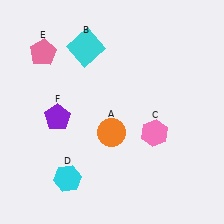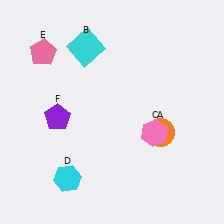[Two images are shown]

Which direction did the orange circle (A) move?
The orange circle (A) moved right.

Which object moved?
The orange circle (A) moved right.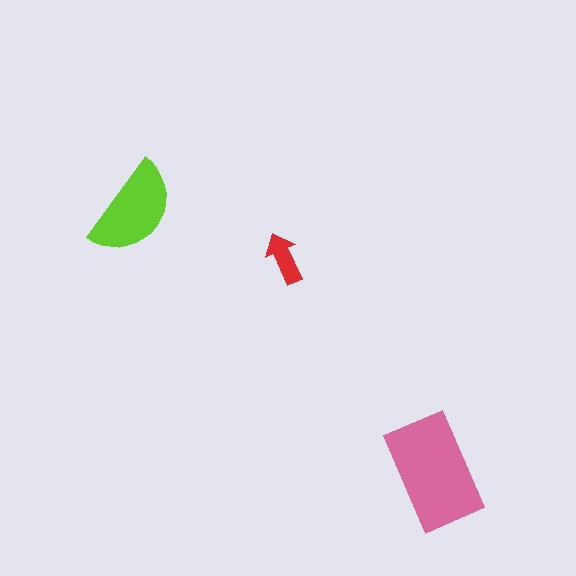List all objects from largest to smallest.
The pink rectangle, the lime semicircle, the red arrow.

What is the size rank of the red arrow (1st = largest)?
3rd.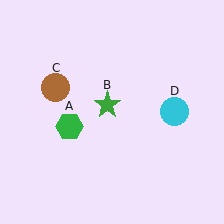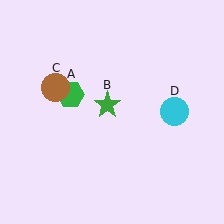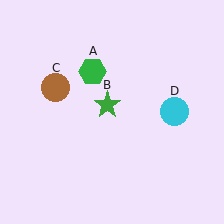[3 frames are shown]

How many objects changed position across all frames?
1 object changed position: green hexagon (object A).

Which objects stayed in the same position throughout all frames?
Green star (object B) and brown circle (object C) and cyan circle (object D) remained stationary.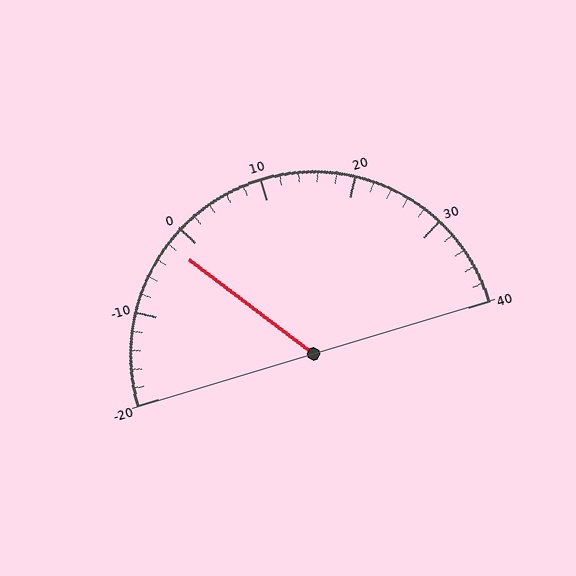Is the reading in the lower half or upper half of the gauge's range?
The reading is in the lower half of the range (-20 to 40).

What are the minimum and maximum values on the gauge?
The gauge ranges from -20 to 40.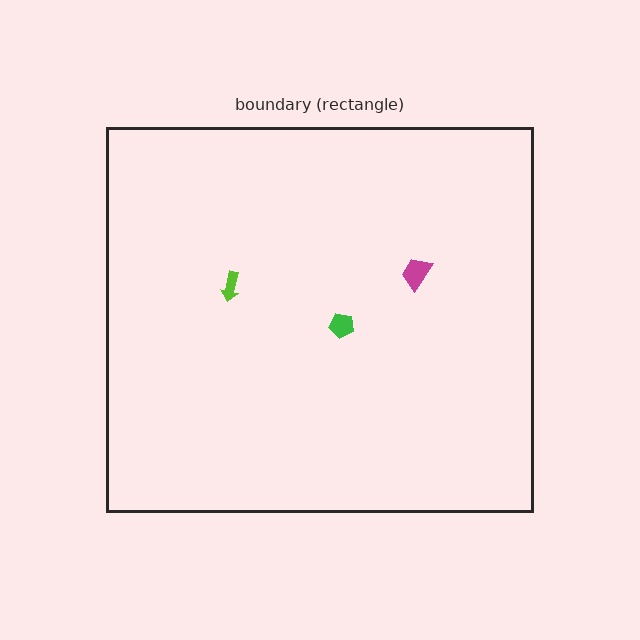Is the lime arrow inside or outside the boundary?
Inside.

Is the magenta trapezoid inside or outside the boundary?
Inside.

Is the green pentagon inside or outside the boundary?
Inside.